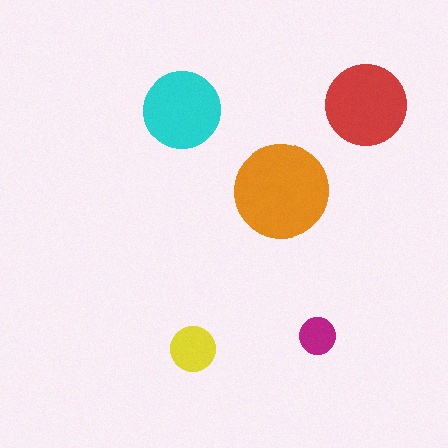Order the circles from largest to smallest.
the orange one, the red one, the cyan one, the yellow one, the magenta one.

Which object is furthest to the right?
The red circle is rightmost.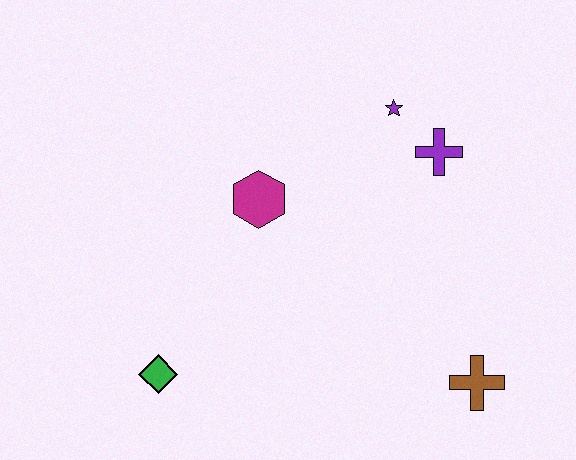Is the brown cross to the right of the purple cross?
Yes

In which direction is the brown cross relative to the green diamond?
The brown cross is to the right of the green diamond.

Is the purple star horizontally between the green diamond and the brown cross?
Yes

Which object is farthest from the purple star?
The green diamond is farthest from the purple star.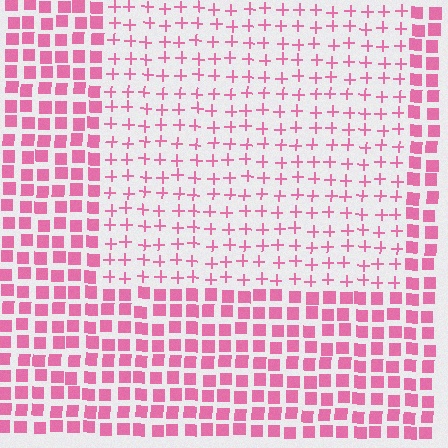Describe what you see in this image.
The image is filled with small pink elements arranged in a uniform grid. A rectangle-shaped region contains plus signs, while the surrounding area contains squares. The boundary is defined purely by the change in element shape.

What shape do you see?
I see a rectangle.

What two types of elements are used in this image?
The image uses plus signs inside the rectangle region and squares outside it.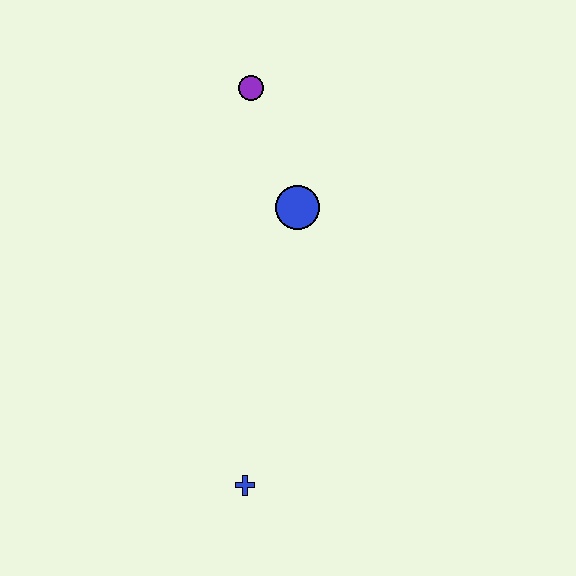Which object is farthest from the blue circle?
The blue cross is farthest from the blue circle.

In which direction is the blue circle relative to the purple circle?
The blue circle is below the purple circle.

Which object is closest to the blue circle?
The purple circle is closest to the blue circle.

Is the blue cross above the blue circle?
No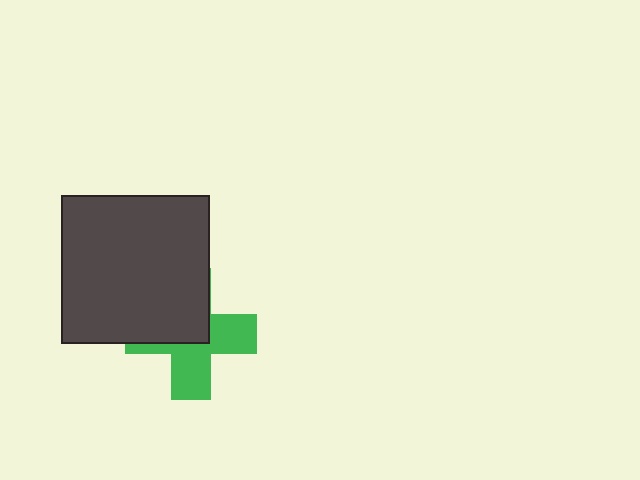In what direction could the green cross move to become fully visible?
The green cross could move toward the lower-right. That would shift it out from behind the dark gray square entirely.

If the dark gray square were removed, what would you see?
You would see the complete green cross.